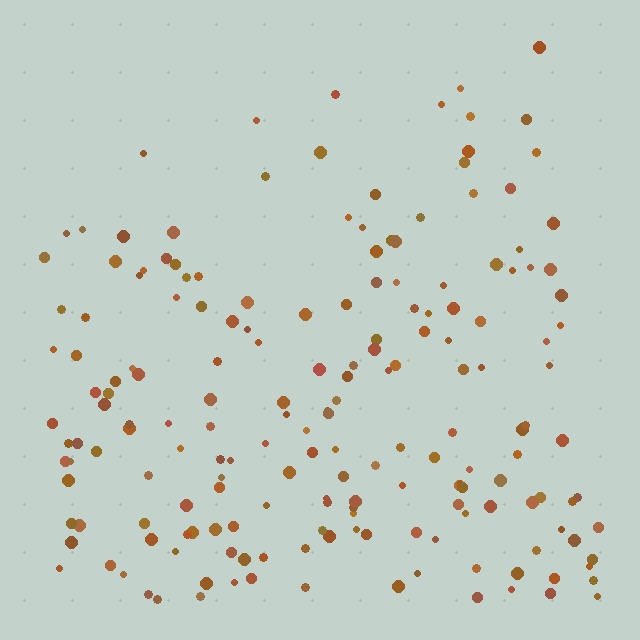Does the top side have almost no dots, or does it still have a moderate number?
Still a moderate number, just noticeably fewer than the bottom.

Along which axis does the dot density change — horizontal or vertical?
Vertical.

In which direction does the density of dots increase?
From top to bottom, with the bottom side densest.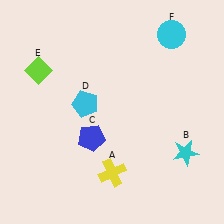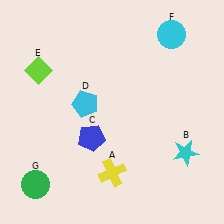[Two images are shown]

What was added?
A green circle (G) was added in Image 2.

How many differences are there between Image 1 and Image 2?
There is 1 difference between the two images.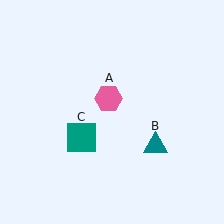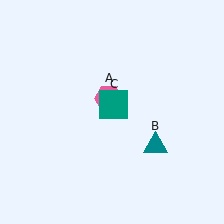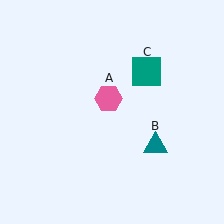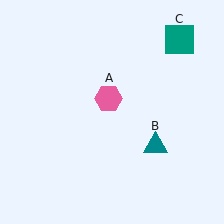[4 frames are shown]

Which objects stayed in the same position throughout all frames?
Pink hexagon (object A) and teal triangle (object B) remained stationary.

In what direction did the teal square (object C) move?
The teal square (object C) moved up and to the right.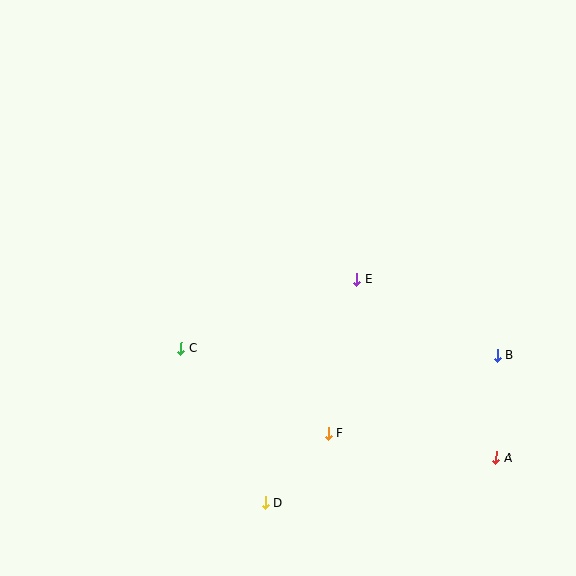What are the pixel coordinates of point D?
Point D is at (265, 503).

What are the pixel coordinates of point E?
Point E is at (357, 279).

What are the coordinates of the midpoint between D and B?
The midpoint between D and B is at (382, 429).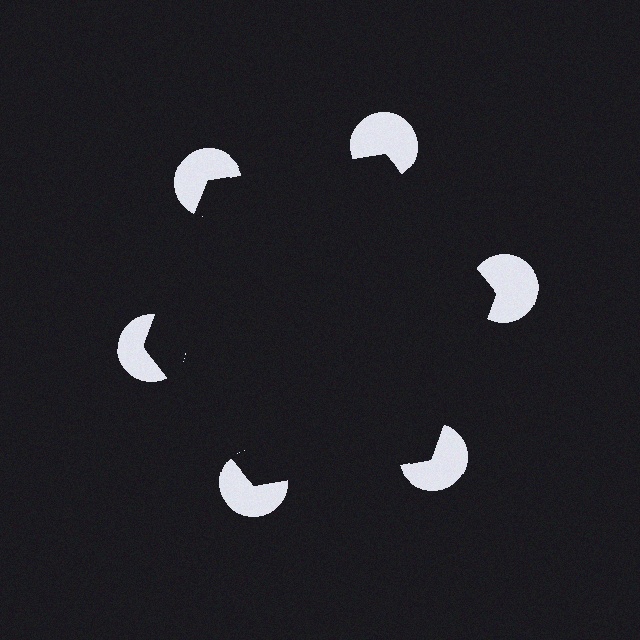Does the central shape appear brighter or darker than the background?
It typically appears slightly darker than the background, even though no actual brightness change is drawn.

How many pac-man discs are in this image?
There are 6 — one at each vertex of the illusory hexagon.